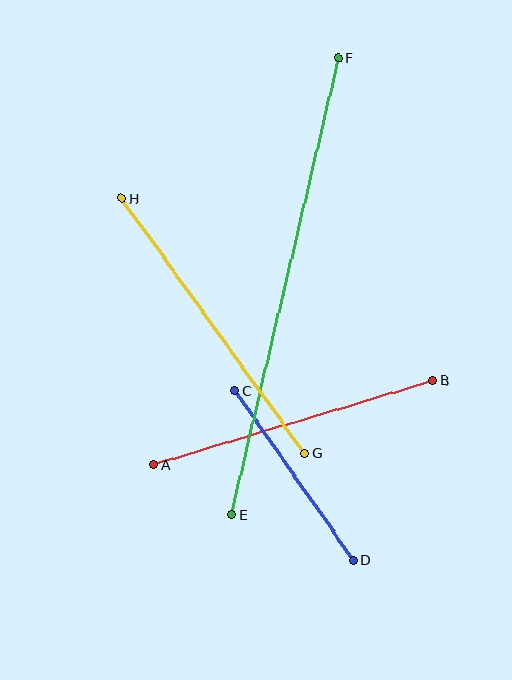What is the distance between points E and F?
The distance is approximately 469 pixels.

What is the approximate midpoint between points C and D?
The midpoint is at approximately (294, 475) pixels.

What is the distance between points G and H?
The distance is approximately 314 pixels.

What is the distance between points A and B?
The distance is approximately 292 pixels.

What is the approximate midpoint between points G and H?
The midpoint is at approximately (213, 326) pixels.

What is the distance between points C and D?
The distance is approximately 207 pixels.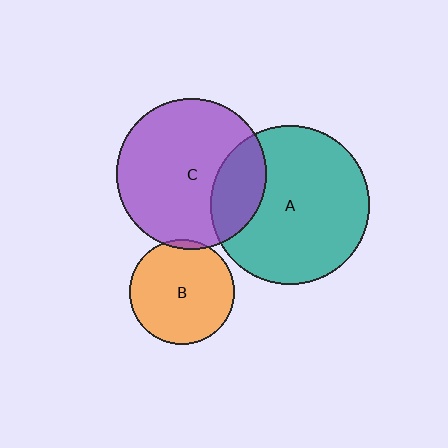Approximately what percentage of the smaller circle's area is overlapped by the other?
Approximately 5%.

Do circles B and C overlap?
Yes.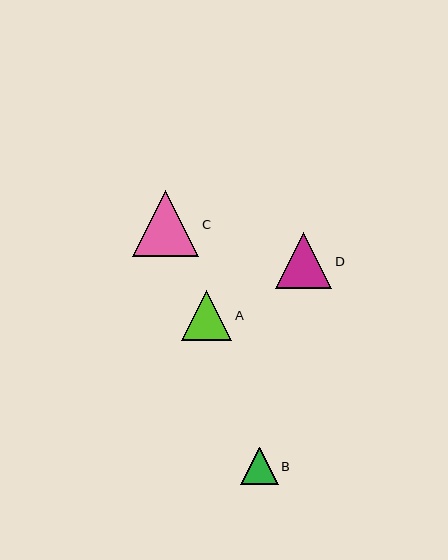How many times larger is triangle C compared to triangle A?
Triangle C is approximately 1.3 times the size of triangle A.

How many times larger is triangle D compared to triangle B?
Triangle D is approximately 1.5 times the size of triangle B.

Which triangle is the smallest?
Triangle B is the smallest with a size of approximately 38 pixels.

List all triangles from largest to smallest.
From largest to smallest: C, D, A, B.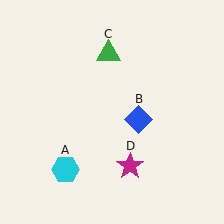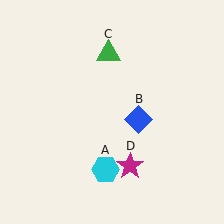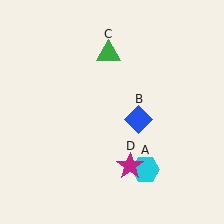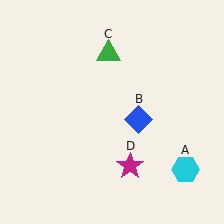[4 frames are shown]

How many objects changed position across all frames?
1 object changed position: cyan hexagon (object A).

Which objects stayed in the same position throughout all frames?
Blue diamond (object B) and green triangle (object C) and magenta star (object D) remained stationary.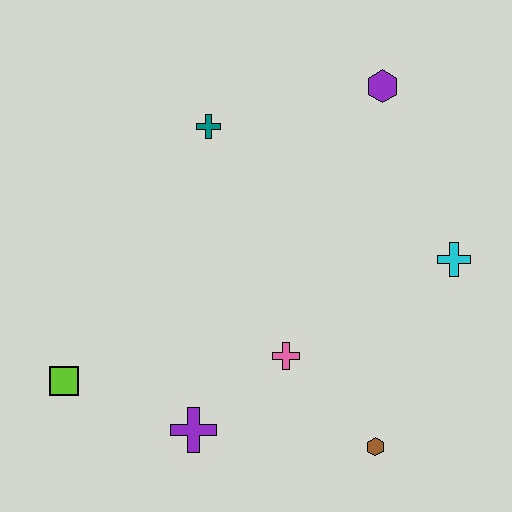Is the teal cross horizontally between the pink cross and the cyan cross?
No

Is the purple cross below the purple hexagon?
Yes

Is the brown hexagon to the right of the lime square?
Yes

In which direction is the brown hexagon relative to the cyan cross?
The brown hexagon is below the cyan cross.